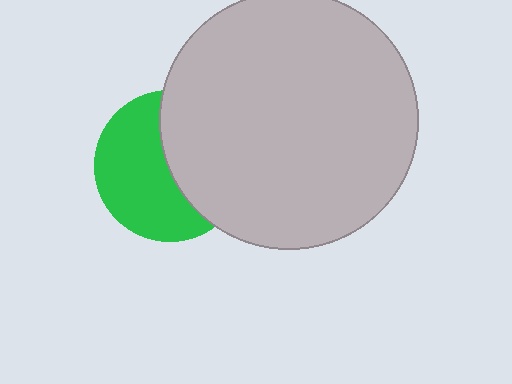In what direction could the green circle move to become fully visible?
The green circle could move left. That would shift it out from behind the light gray circle entirely.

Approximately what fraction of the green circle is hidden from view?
Roughly 46% of the green circle is hidden behind the light gray circle.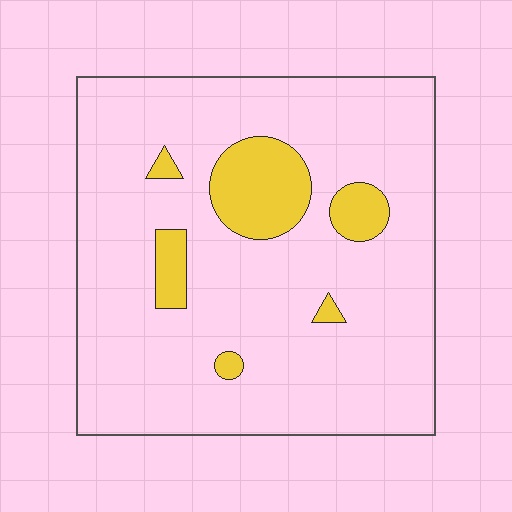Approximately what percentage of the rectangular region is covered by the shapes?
Approximately 10%.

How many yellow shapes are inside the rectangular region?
6.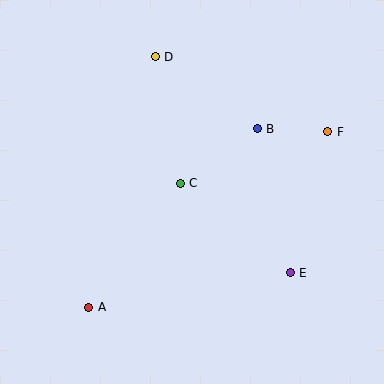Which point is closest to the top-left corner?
Point D is closest to the top-left corner.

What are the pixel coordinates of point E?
Point E is at (290, 273).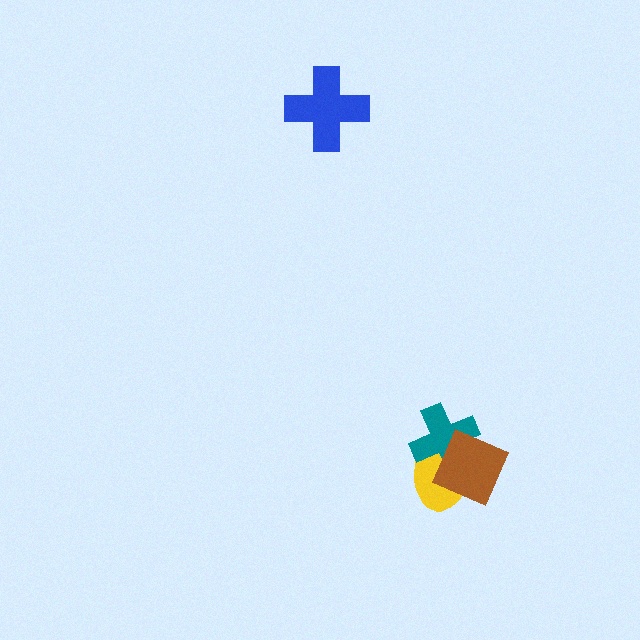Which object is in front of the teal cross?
The brown square is in front of the teal cross.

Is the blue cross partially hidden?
No, no other shape covers it.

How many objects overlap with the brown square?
2 objects overlap with the brown square.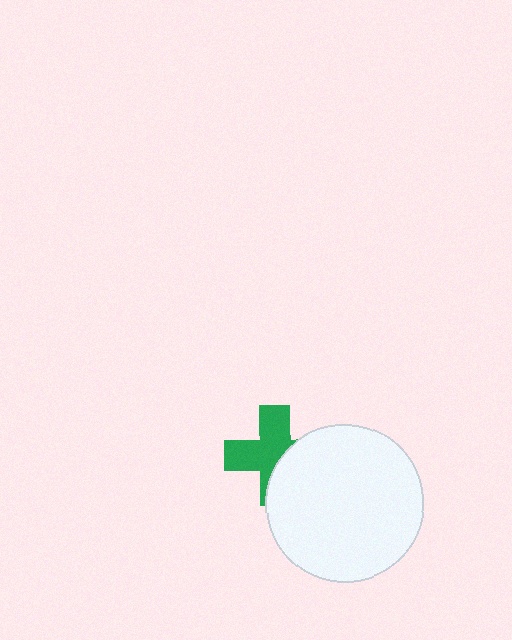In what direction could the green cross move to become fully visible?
The green cross could move left. That would shift it out from behind the white circle entirely.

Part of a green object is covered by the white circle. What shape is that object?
It is a cross.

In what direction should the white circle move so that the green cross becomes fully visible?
The white circle should move right. That is the shortest direction to clear the overlap and leave the green cross fully visible.